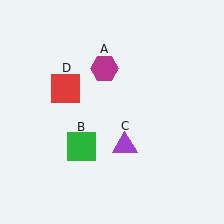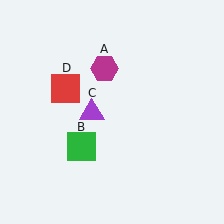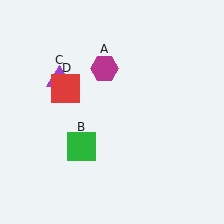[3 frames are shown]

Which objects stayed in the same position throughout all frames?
Magenta hexagon (object A) and green square (object B) and red square (object D) remained stationary.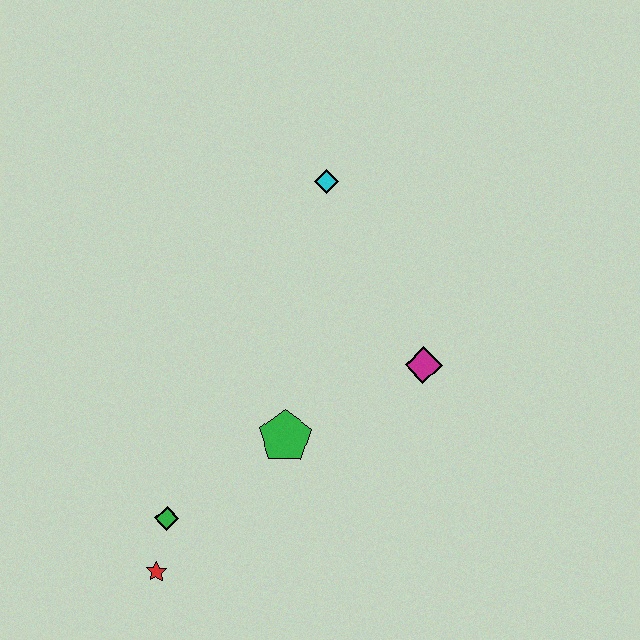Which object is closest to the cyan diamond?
The magenta diamond is closest to the cyan diamond.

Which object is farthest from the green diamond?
The cyan diamond is farthest from the green diamond.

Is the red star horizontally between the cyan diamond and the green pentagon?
No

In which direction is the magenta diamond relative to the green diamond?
The magenta diamond is to the right of the green diamond.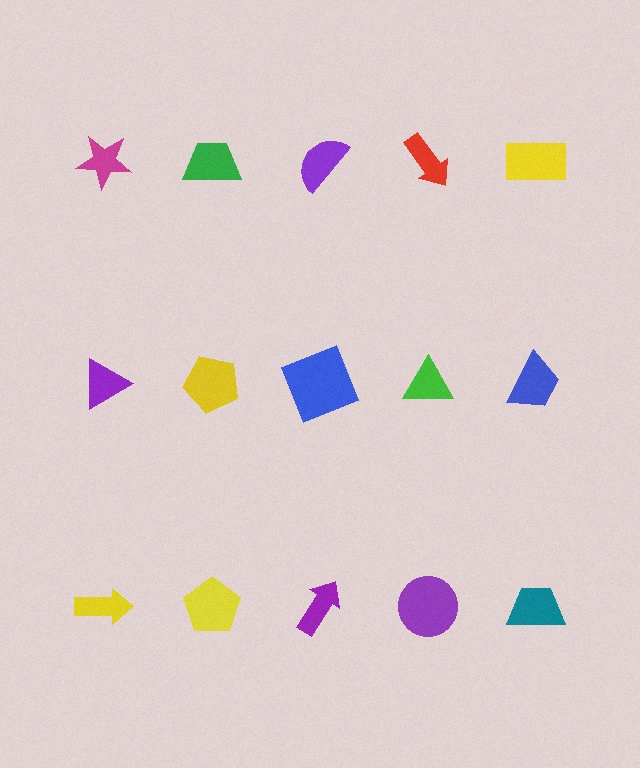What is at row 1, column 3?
A purple semicircle.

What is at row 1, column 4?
A red arrow.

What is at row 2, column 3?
A blue square.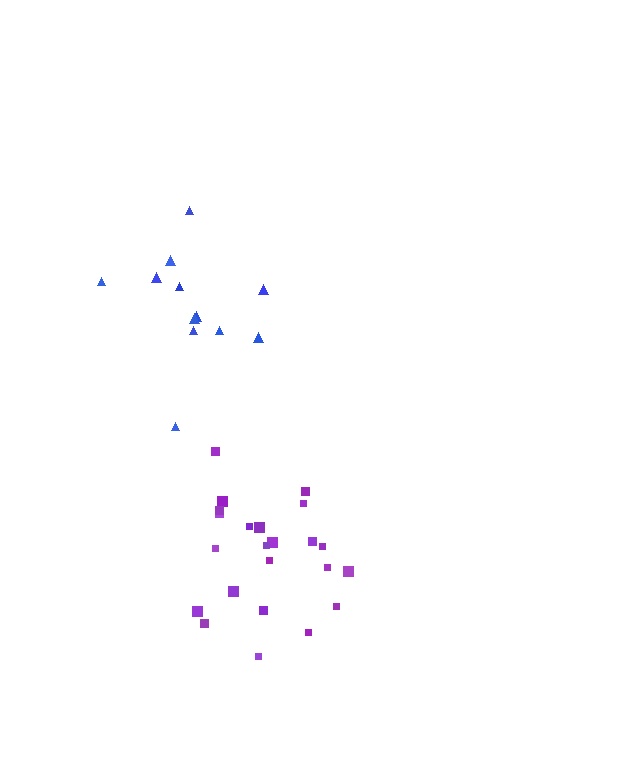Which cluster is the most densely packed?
Purple.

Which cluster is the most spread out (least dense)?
Blue.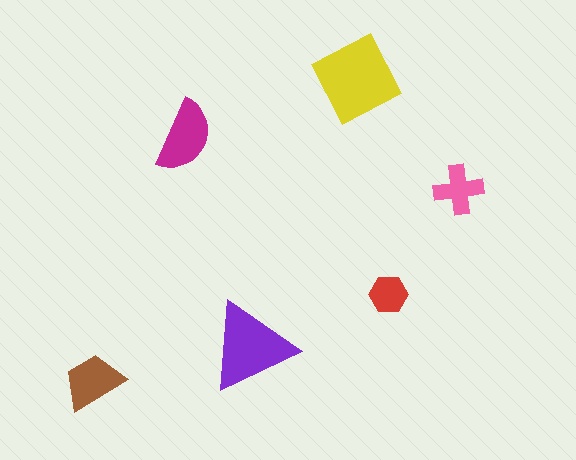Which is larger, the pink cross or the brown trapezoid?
The brown trapezoid.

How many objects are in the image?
There are 6 objects in the image.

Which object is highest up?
The yellow diamond is topmost.